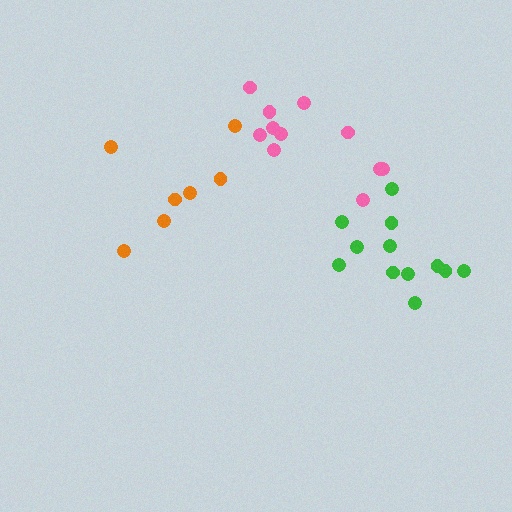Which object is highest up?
The pink cluster is topmost.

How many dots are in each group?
Group 1: 12 dots, Group 2: 7 dots, Group 3: 11 dots (30 total).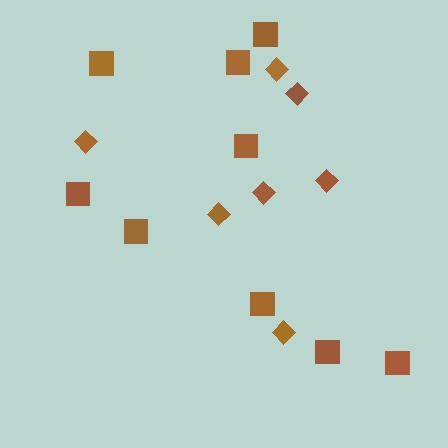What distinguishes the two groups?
There are 2 groups: one group of diamonds (7) and one group of squares (9).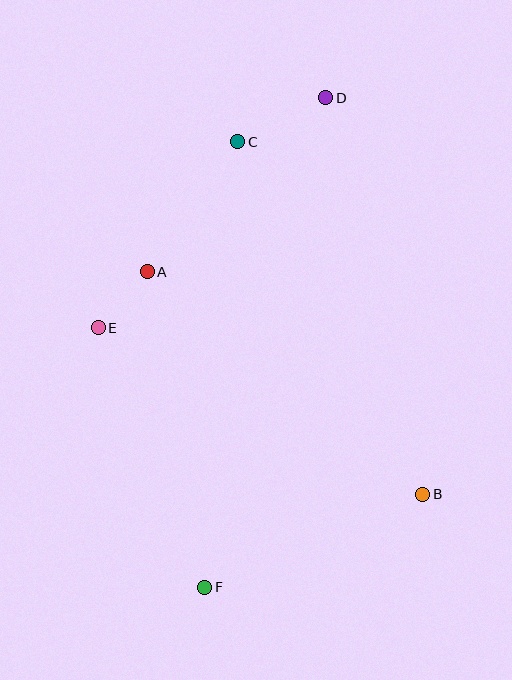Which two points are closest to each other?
Points A and E are closest to each other.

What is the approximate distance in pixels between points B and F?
The distance between B and F is approximately 237 pixels.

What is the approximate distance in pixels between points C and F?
The distance between C and F is approximately 447 pixels.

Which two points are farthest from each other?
Points D and F are farthest from each other.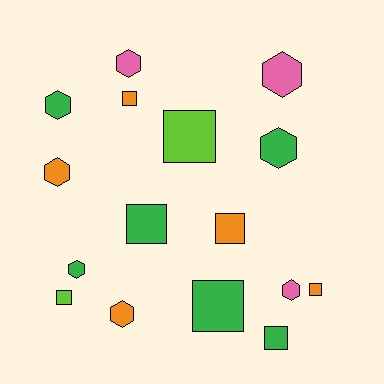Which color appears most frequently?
Green, with 6 objects.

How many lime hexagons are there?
There are no lime hexagons.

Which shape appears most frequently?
Square, with 8 objects.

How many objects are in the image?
There are 16 objects.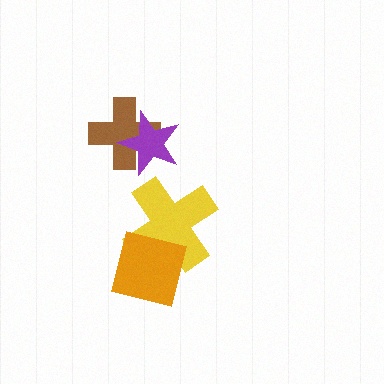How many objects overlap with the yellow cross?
1 object overlaps with the yellow cross.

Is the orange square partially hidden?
No, no other shape covers it.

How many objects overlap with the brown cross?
1 object overlaps with the brown cross.